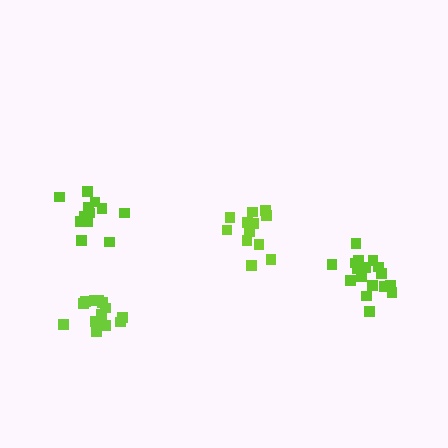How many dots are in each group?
Group 1: 12 dots, Group 2: 15 dots, Group 3: 12 dots, Group 4: 17 dots (56 total).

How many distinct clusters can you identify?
There are 4 distinct clusters.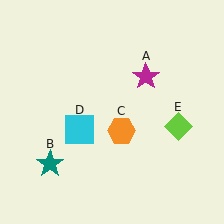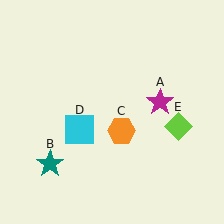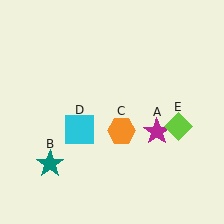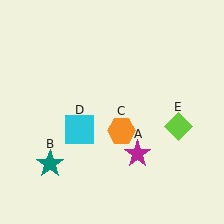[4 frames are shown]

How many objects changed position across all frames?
1 object changed position: magenta star (object A).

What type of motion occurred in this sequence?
The magenta star (object A) rotated clockwise around the center of the scene.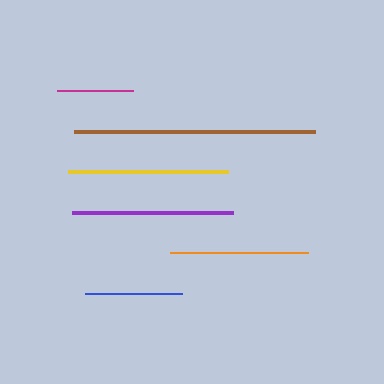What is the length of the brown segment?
The brown segment is approximately 241 pixels long.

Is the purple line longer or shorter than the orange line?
The purple line is longer than the orange line.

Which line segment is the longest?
The brown line is the longest at approximately 241 pixels.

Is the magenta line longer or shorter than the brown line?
The brown line is longer than the magenta line.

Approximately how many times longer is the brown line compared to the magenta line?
The brown line is approximately 3.2 times the length of the magenta line.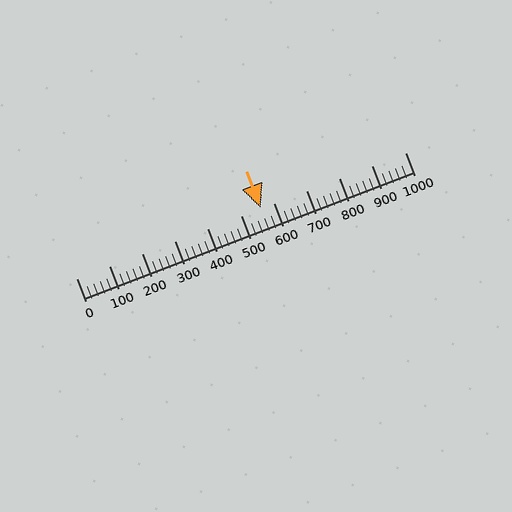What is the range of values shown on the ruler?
The ruler shows values from 0 to 1000.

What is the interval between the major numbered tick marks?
The major tick marks are spaced 100 units apart.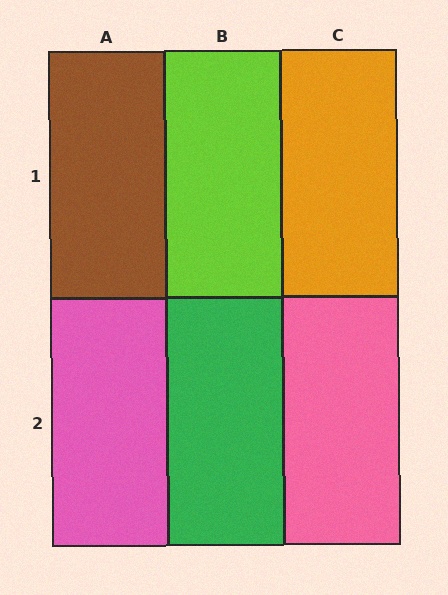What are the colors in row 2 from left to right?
Pink, green, pink.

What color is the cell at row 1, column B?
Lime.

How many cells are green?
1 cell is green.